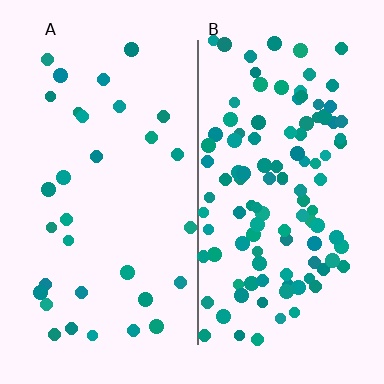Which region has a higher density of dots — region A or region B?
B (the right).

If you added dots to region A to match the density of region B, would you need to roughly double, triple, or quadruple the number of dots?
Approximately triple.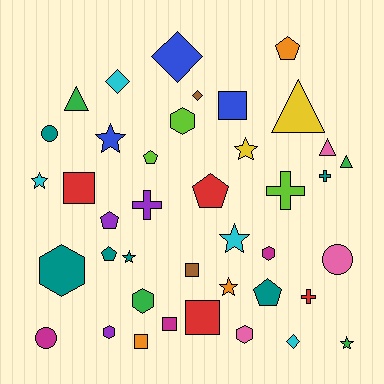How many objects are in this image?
There are 40 objects.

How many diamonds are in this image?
There are 4 diamonds.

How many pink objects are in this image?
There are 3 pink objects.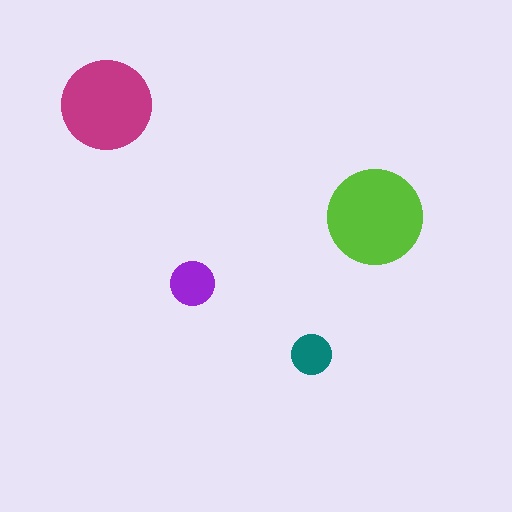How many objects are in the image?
There are 4 objects in the image.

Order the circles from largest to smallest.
the lime one, the magenta one, the purple one, the teal one.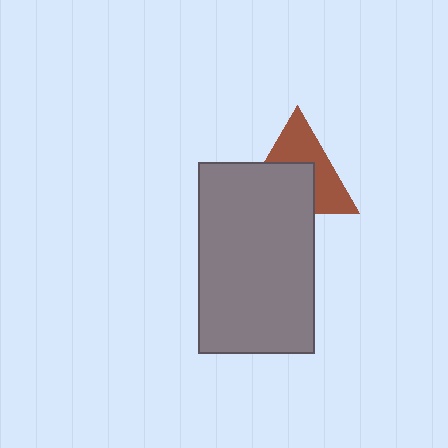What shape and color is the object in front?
The object in front is a gray rectangle.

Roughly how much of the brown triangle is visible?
About half of it is visible (roughly 50%).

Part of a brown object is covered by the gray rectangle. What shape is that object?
It is a triangle.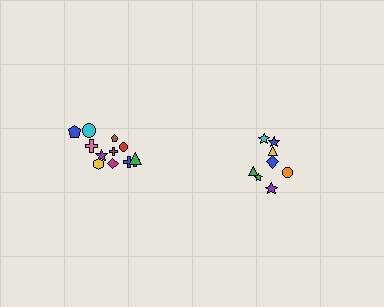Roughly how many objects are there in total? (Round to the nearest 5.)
Roughly 20 objects in total.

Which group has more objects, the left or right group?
The left group.